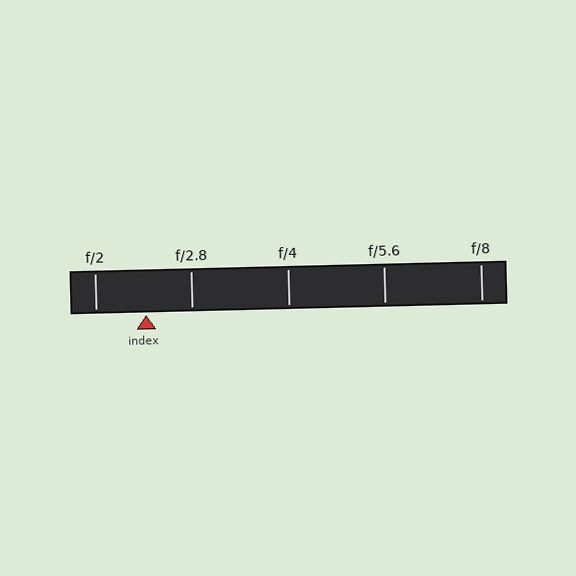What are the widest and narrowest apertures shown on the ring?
The widest aperture shown is f/2 and the narrowest is f/8.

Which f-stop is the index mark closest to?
The index mark is closest to f/2.8.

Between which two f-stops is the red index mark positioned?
The index mark is between f/2 and f/2.8.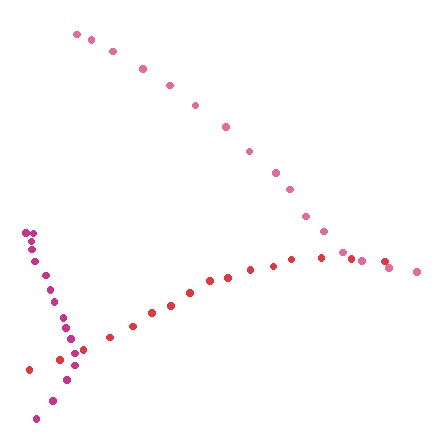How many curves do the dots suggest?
There are 3 distinct paths.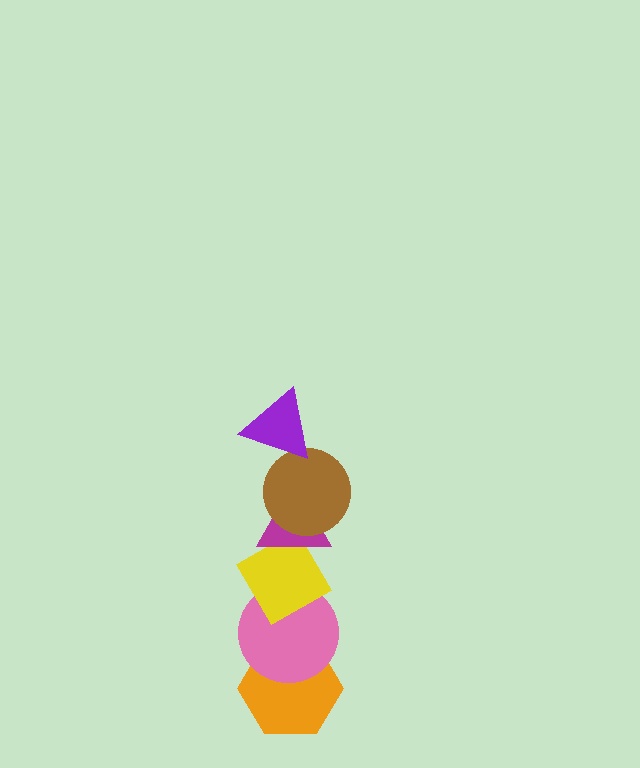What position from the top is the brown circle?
The brown circle is 2nd from the top.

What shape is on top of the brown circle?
The purple triangle is on top of the brown circle.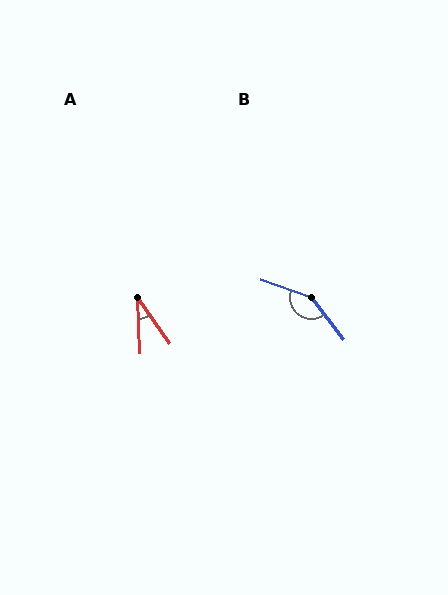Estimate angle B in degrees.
Approximately 148 degrees.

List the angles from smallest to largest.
A (33°), B (148°).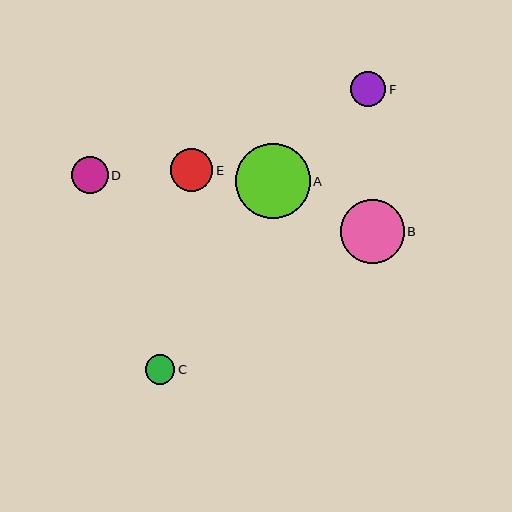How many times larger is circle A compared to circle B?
Circle A is approximately 1.2 times the size of circle B.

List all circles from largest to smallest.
From largest to smallest: A, B, E, D, F, C.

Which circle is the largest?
Circle A is the largest with a size of approximately 74 pixels.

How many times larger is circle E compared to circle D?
Circle E is approximately 1.2 times the size of circle D.